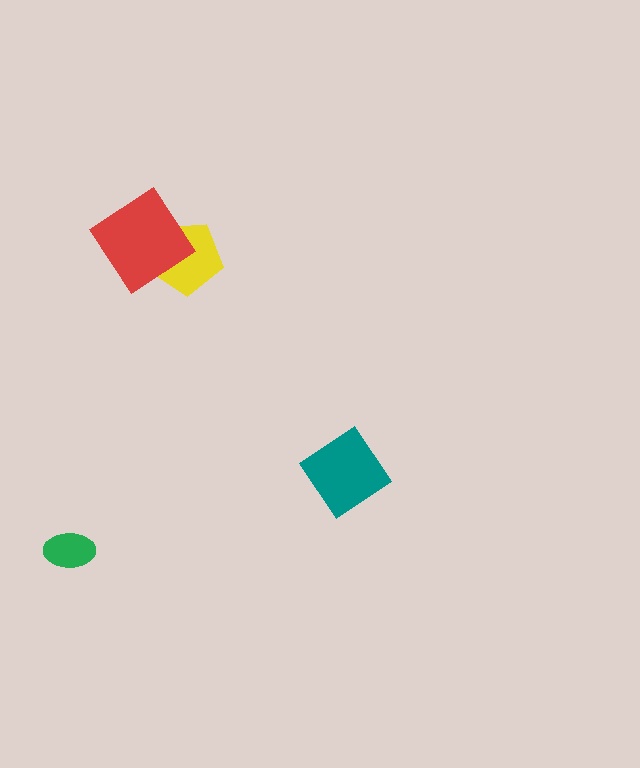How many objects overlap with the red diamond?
1 object overlaps with the red diamond.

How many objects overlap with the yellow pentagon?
1 object overlaps with the yellow pentagon.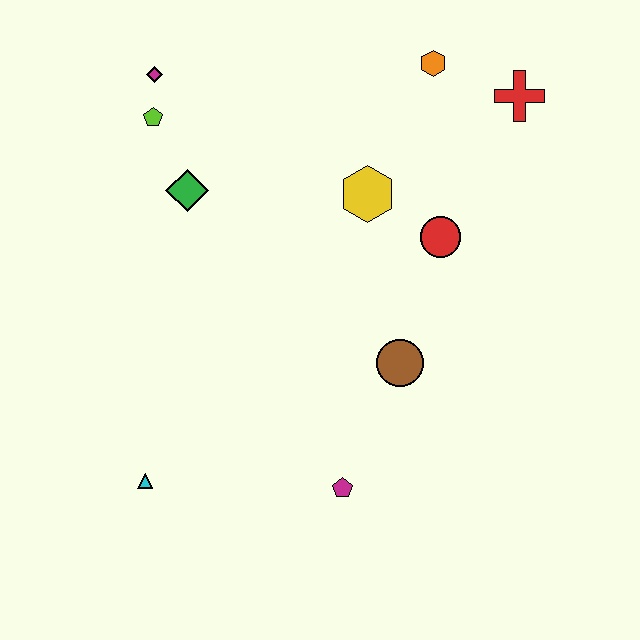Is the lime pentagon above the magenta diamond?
No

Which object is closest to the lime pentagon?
The magenta diamond is closest to the lime pentagon.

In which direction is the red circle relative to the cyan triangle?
The red circle is to the right of the cyan triangle.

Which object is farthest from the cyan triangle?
The red cross is farthest from the cyan triangle.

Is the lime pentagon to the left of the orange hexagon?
Yes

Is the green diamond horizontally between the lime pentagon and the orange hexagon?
Yes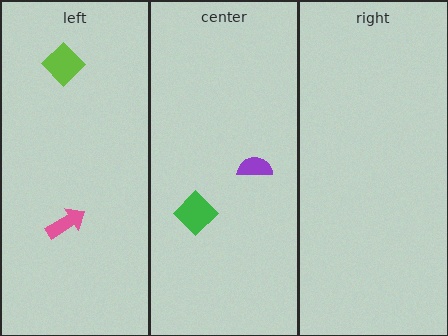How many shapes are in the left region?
2.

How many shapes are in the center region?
2.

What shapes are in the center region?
The green diamond, the purple semicircle.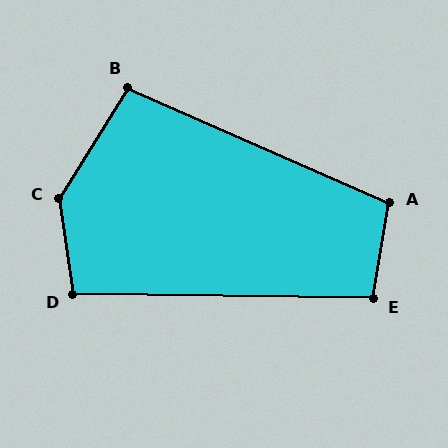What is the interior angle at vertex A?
Approximately 104 degrees (obtuse).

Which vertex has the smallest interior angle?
B, at approximately 98 degrees.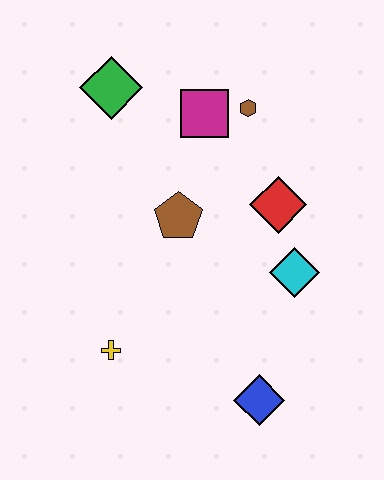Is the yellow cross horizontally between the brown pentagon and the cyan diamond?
No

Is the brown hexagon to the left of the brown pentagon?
No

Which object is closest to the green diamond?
The magenta square is closest to the green diamond.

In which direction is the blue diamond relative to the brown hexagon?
The blue diamond is below the brown hexagon.